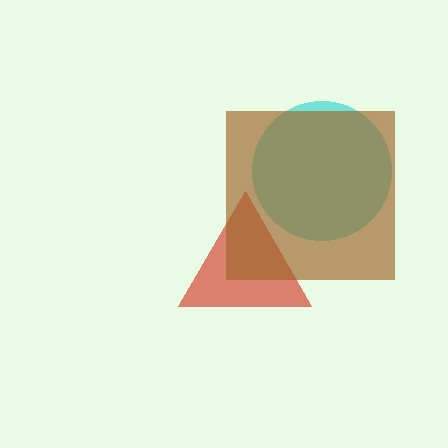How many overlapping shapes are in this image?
There are 3 overlapping shapes in the image.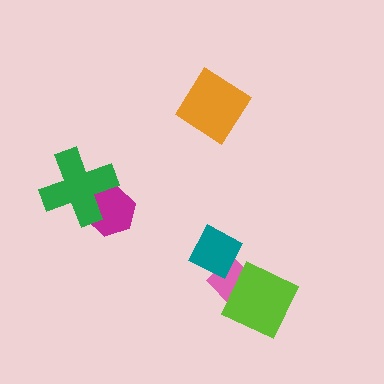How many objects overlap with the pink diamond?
2 objects overlap with the pink diamond.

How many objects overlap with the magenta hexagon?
1 object overlaps with the magenta hexagon.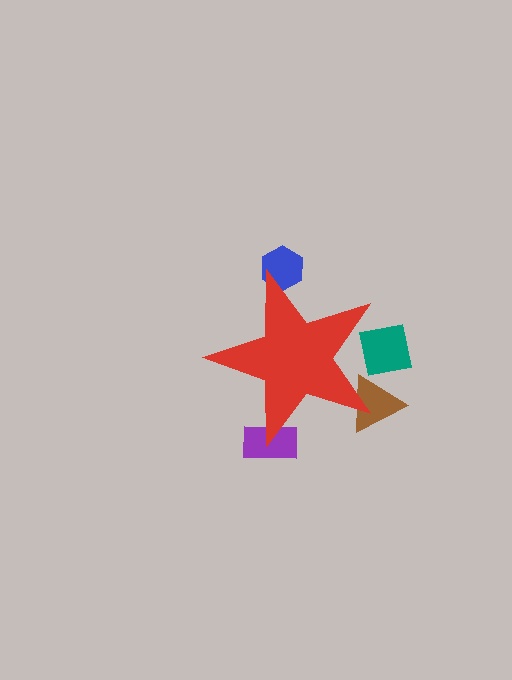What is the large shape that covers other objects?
A red star.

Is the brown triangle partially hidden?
Yes, the brown triangle is partially hidden behind the red star.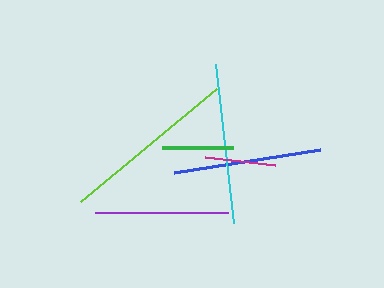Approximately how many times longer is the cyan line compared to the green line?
The cyan line is approximately 2.2 times the length of the green line.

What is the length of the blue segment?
The blue segment is approximately 148 pixels long.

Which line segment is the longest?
The lime line is the longest at approximately 177 pixels.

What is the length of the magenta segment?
The magenta segment is approximately 70 pixels long.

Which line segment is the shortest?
The magenta line is the shortest at approximately 70 pixels.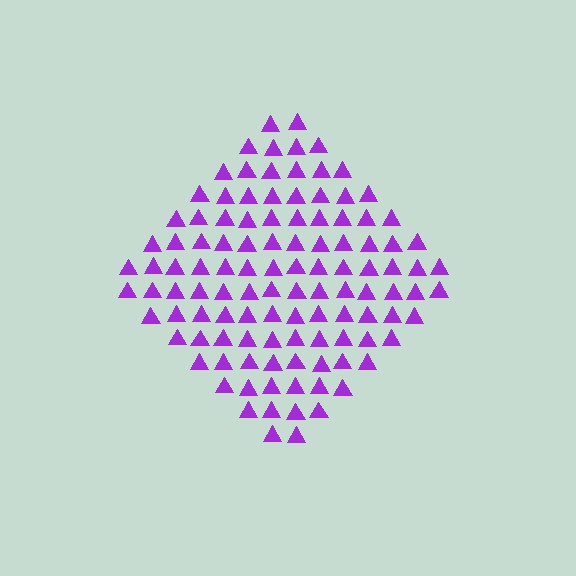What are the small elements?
The small elements are triangles.